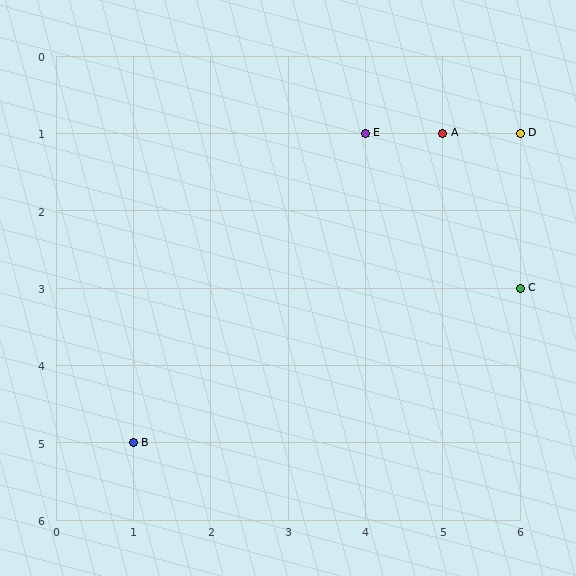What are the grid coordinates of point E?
Point E is at grid coordinates (4, 1).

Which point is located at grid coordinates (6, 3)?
Point C is at (6, 3).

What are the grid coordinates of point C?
Point C is at grid coordinates (6, 3).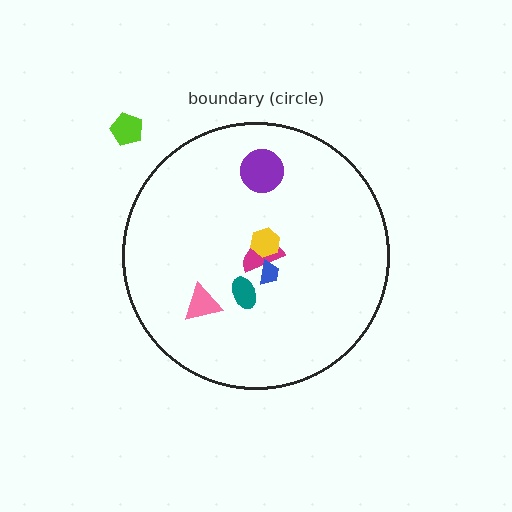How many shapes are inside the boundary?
6 inside, 1 outside.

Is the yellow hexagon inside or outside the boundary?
Inside.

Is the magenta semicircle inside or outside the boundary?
Inside.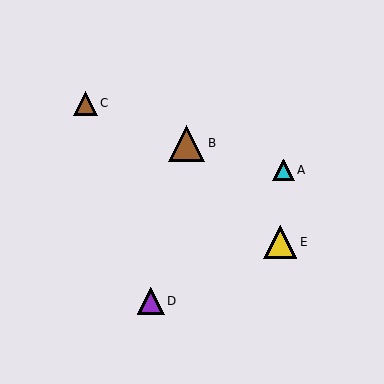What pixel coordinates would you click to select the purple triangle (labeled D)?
Click at (151, 301) to select the purple triangle D.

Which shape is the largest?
The brown triangle (labeled B) is the largest.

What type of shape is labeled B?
Shape B is a brown triangle.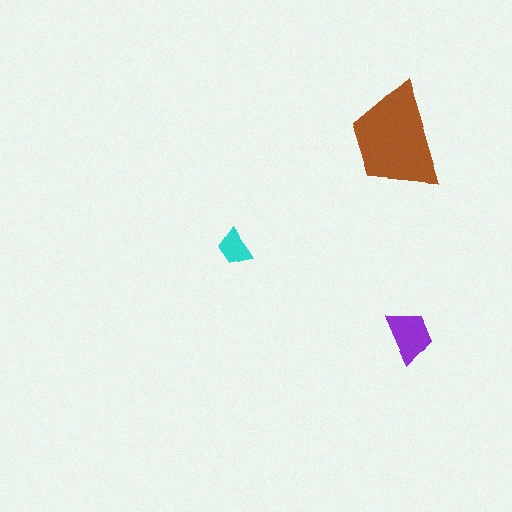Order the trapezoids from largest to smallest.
the brown one, the purple one, the cyan one.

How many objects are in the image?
There are 3 objects in the image.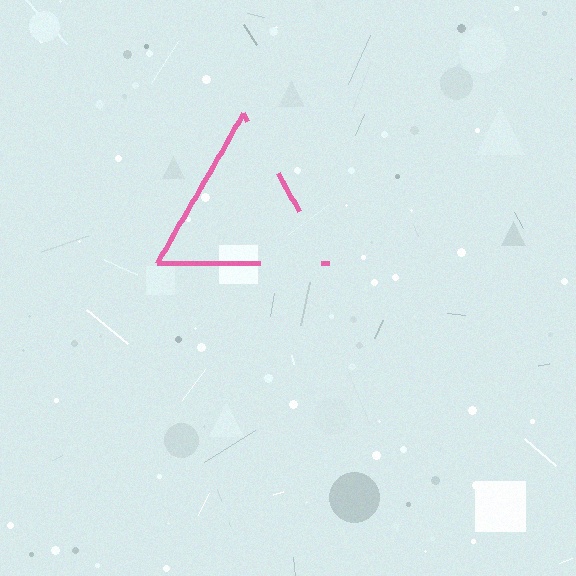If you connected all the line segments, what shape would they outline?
They would outline a triangle.